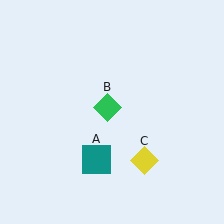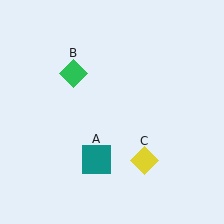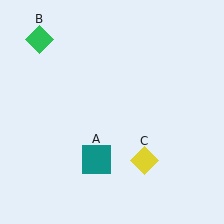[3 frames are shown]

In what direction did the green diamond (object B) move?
The green diamond (object B) moved up and to the left.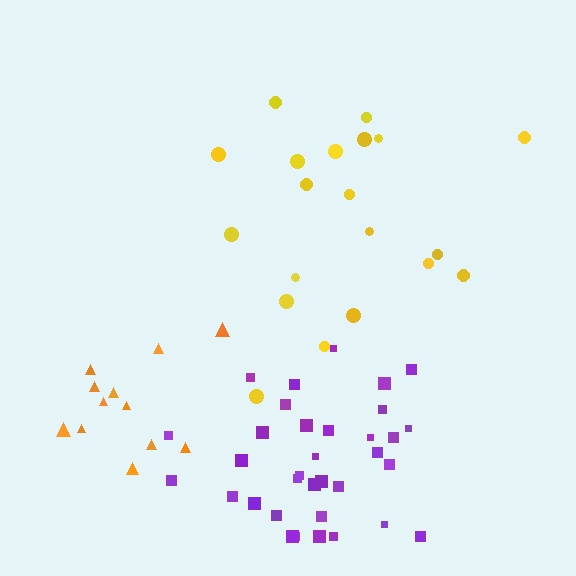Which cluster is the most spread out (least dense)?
Orange.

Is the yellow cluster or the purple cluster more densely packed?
Purple.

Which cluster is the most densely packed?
Purple.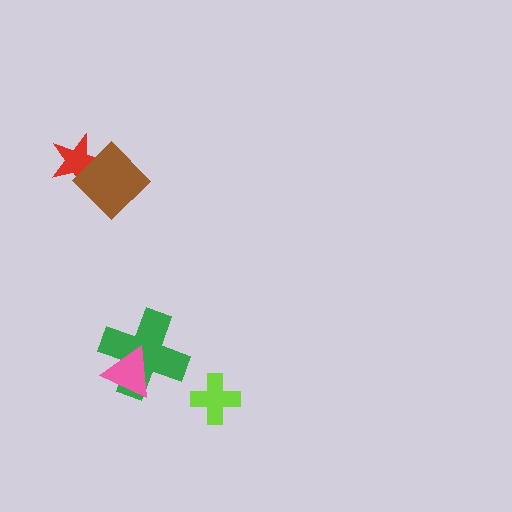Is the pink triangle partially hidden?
No, no other shape covers it.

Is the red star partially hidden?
Yes, it is partially covered by another shape.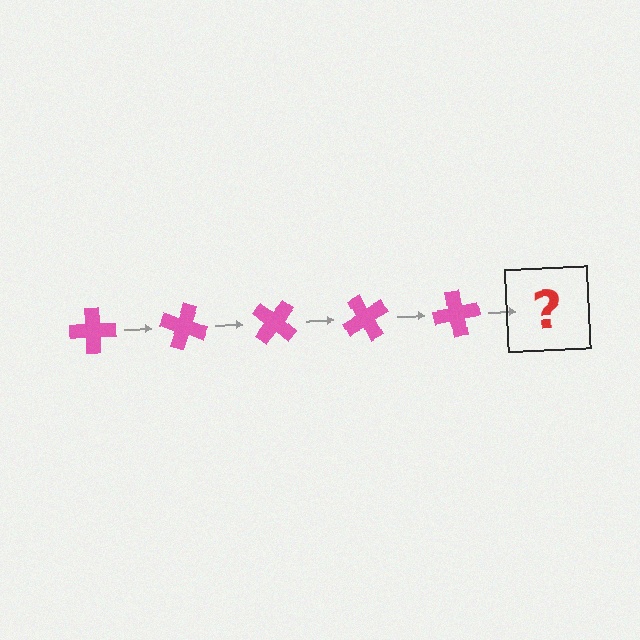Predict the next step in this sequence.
The next step is a pink cross rotated 100 degrees.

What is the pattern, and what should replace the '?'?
The pattern is that the cross rotates 20 degrees each step. The '?' should be a pink cross rotated 100 degrees.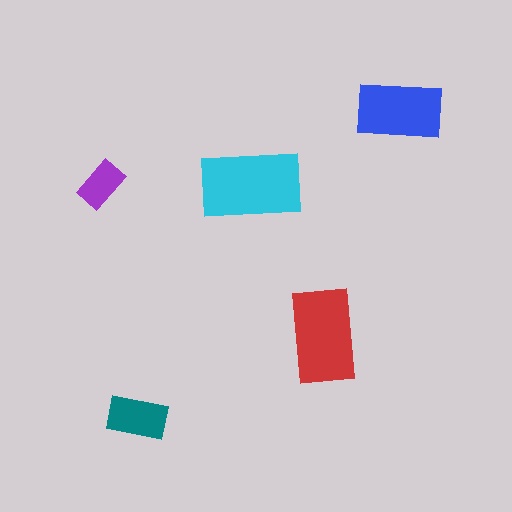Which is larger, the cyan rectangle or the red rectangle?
The cyan one.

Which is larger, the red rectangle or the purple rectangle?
The red one.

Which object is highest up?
The blue rectangle is topmost.